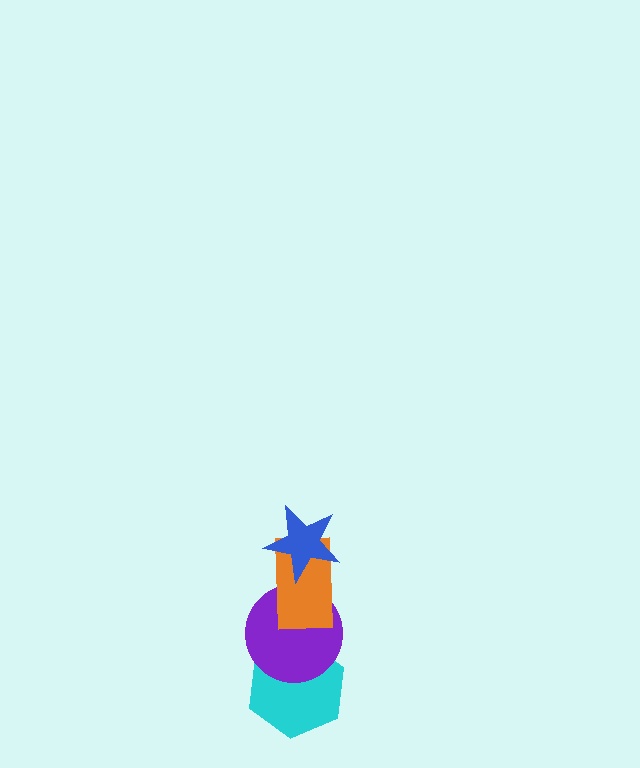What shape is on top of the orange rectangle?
The blue star is on top of the orange rectangle.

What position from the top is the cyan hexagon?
The cyan hexagon is 4th from the top.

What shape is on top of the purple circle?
The orange rectangle is on top of the purple circle.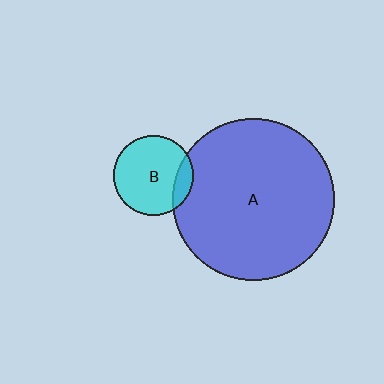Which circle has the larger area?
Circle A (blue).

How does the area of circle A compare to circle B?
Approximately 4.1 times.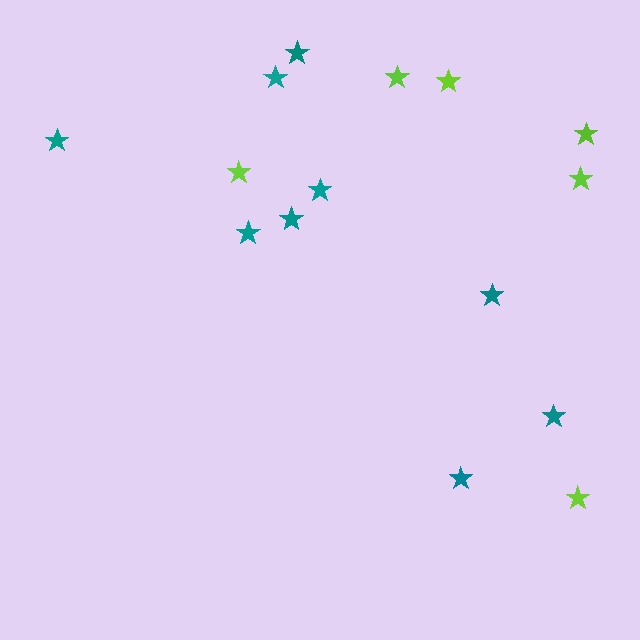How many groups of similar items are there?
There are 2 groups: one group of teal stars (9) and one group of lime stars (6).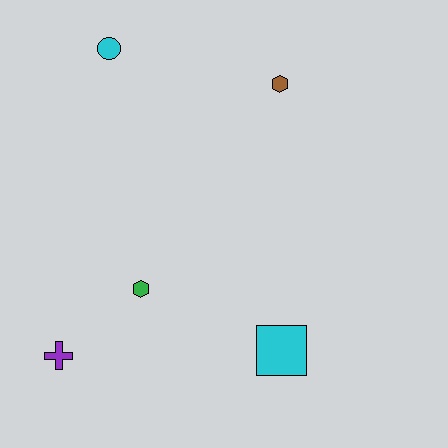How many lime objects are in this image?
There are no lime objects.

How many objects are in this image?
There are 5 objects.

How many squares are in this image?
There is 1 square.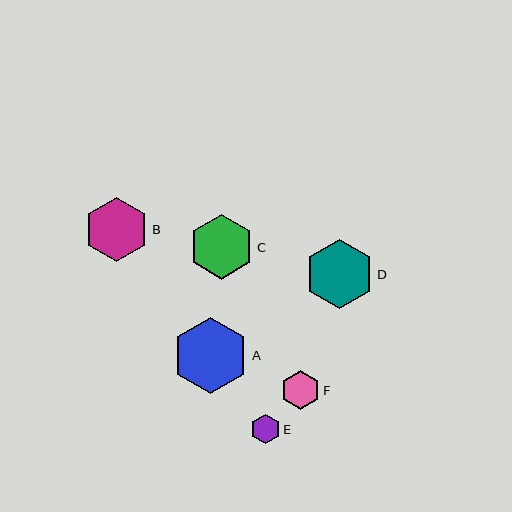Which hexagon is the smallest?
Hexagon E is the smallest with a size of approximately 30 pixels.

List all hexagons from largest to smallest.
From largest to smallest: A, D, C, B, F, E.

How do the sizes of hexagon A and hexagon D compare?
Hexagon A and hexagon D are approximately the same size.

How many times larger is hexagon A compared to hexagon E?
Hexagon A is approximately 2.6 times the size of hexagon E.